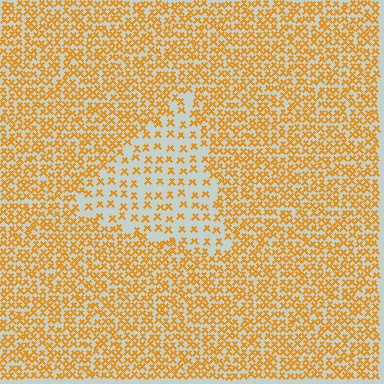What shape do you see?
I see a triangle.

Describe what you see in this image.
The image contains small orange elements arranged at two different densities. A triangle-shaped region is visible where the elements are less densely packed than the surrounding area.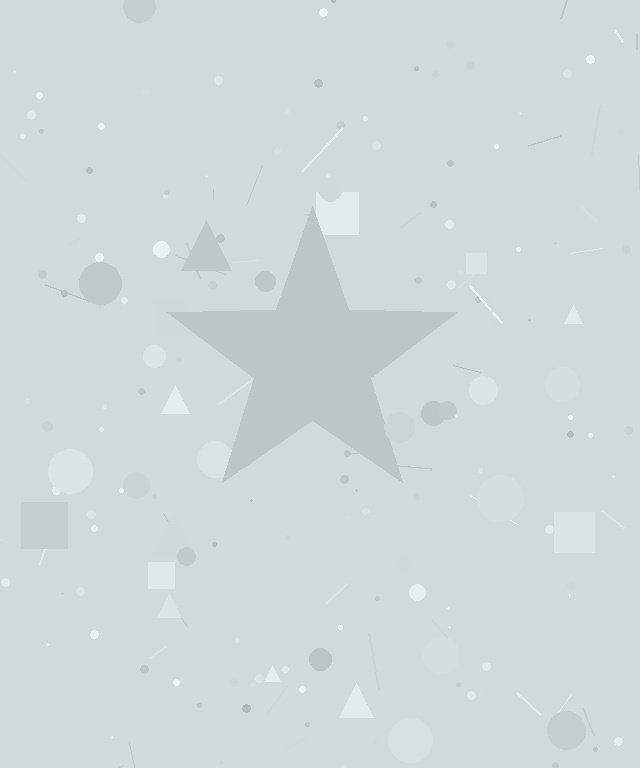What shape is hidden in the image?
A star is hidden in the image.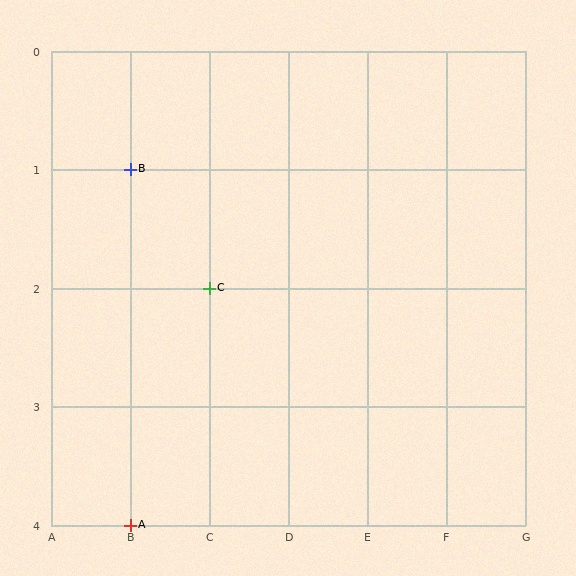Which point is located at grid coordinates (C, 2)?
Point C is at (C, 2).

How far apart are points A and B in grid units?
Points A and B are 3 rows apart.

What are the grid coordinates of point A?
Point A is at grid coordinates (B, 4).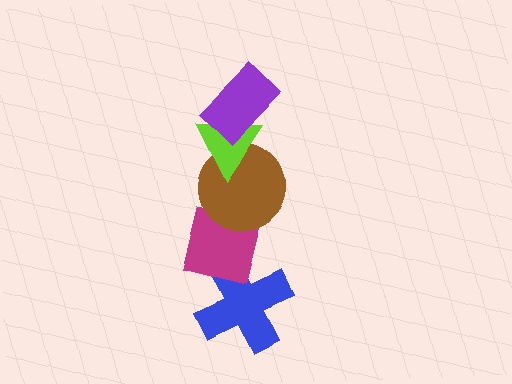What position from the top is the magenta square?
The magenta square is 4th from the top.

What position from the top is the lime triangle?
The lime triangle is 2nd from the top.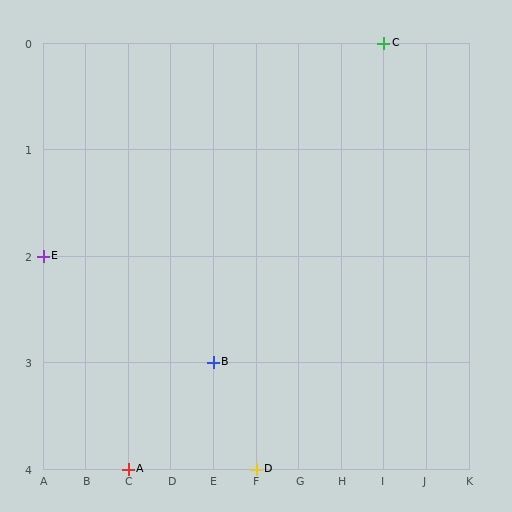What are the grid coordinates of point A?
Point A is at grid coordinates (C, 4).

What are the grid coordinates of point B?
Point B is at grid coordinates (E, 3).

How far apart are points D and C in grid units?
Points D and C are 3 columns and 4 rows apart (about 5.0 grid units diagonally).